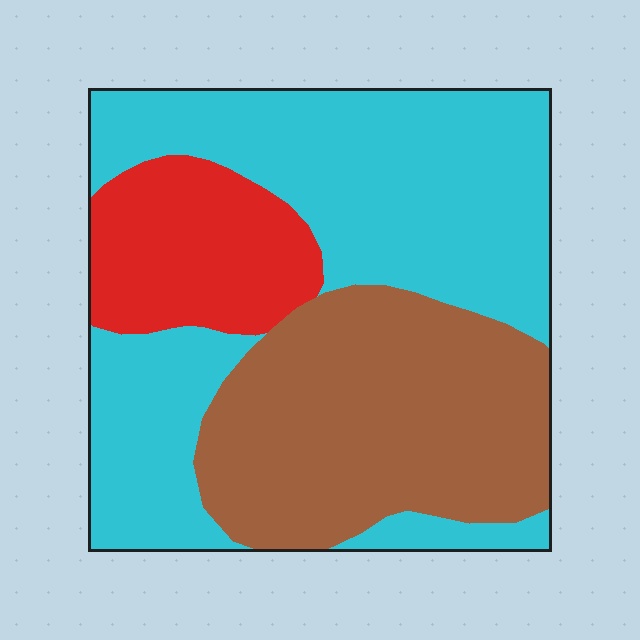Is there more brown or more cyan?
Cyan.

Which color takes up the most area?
Cyan, at roughly 50%.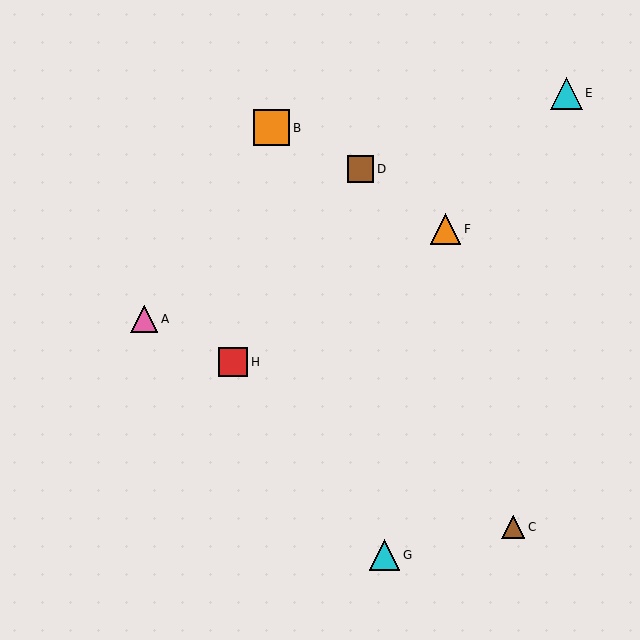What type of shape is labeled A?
Shape A is a pink triangle.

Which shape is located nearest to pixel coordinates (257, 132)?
The orange square (labeled B) at (272, 128) is nearest to that location.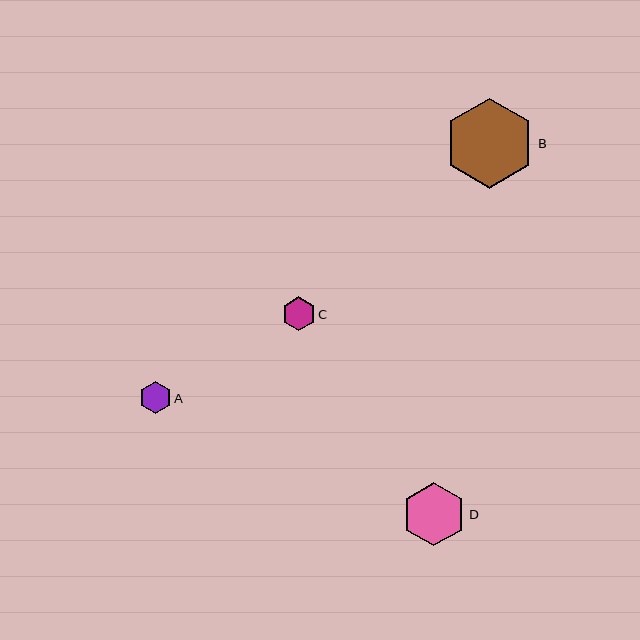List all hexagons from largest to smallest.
From largest to smallest: B, D, C, A.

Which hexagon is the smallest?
Hexagon A is the smallest with a size of approximately 32 pixels.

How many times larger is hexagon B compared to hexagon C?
Hexagon B is approximately 2.7 times the size of hexagon C.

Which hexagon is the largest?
Hexagon B is the largest with a size of approximately 90 pixels.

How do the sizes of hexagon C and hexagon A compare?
Hexagon C and hexagon A are approximately the same size.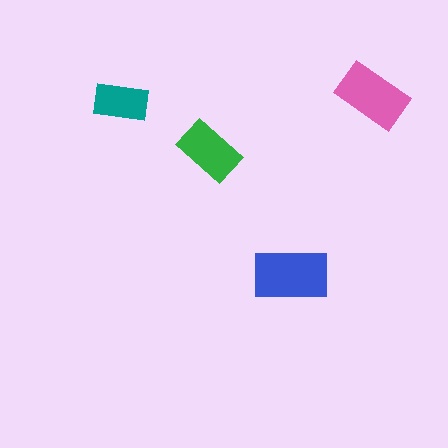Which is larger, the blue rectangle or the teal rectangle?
The blue one.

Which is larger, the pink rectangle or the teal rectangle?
The pink one.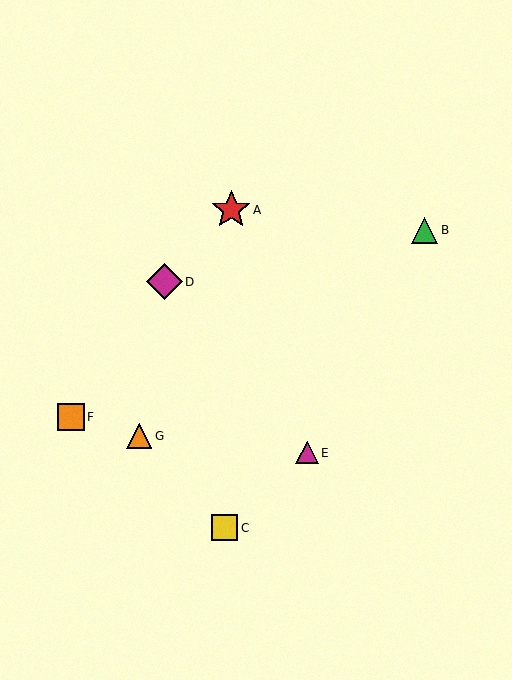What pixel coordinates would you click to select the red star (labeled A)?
Click at (231, 210) to select the red star A.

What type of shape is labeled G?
Shape G is an orange triangle.